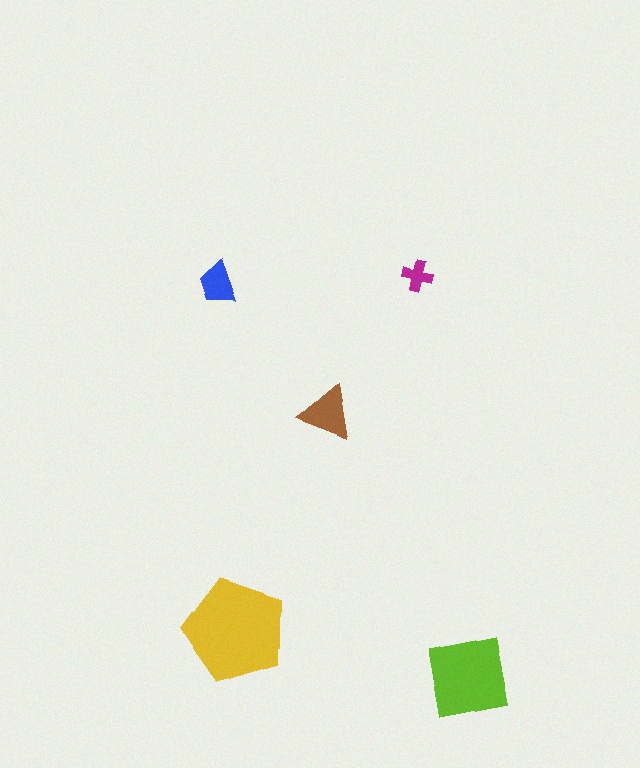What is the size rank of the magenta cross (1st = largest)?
5th.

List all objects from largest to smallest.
The yellow pentagon, the lime square, the brown triangle, the blue trapezoid, the magenta cross.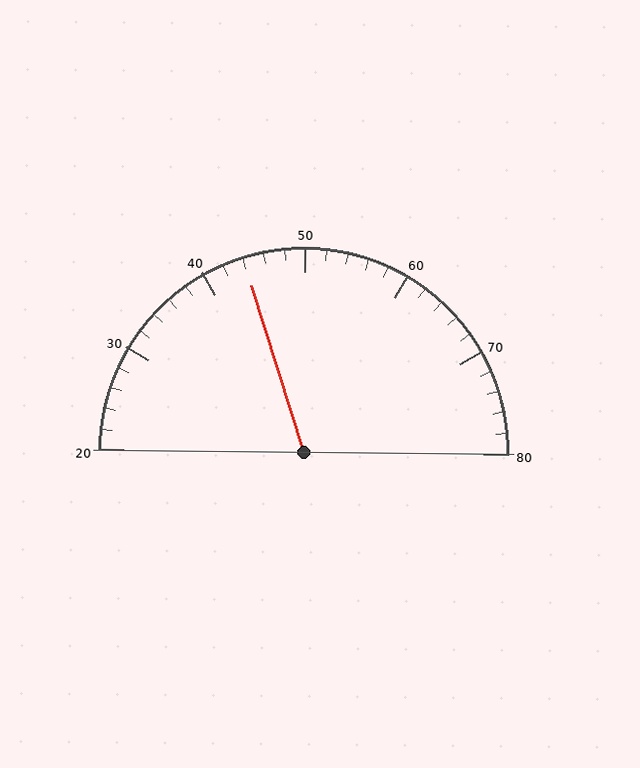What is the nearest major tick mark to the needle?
The nearest major tick mark is 40.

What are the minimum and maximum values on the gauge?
The gauge ranges from 20 to 80.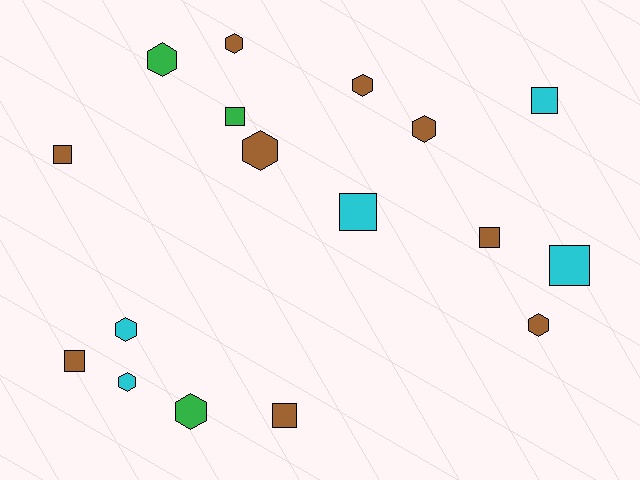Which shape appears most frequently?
Hexagon, with 9 objects.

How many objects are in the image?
There are 17 objects.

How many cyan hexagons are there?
There are 2 cyan hexagons.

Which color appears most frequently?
Brown, with 9 objects.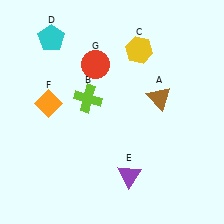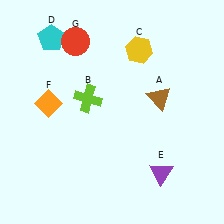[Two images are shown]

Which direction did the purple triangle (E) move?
The purple triangle (E) moved right.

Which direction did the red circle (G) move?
The red circle (G) moved up.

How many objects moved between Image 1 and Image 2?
2 objects moved between the two images.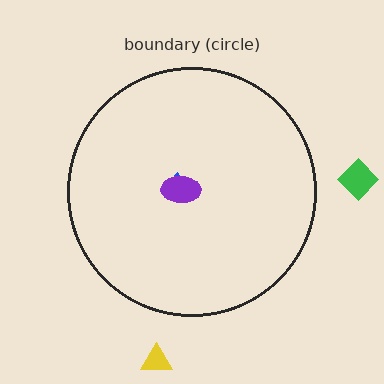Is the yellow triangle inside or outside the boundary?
Outside.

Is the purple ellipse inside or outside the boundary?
Inside.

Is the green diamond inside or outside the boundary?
Outside.